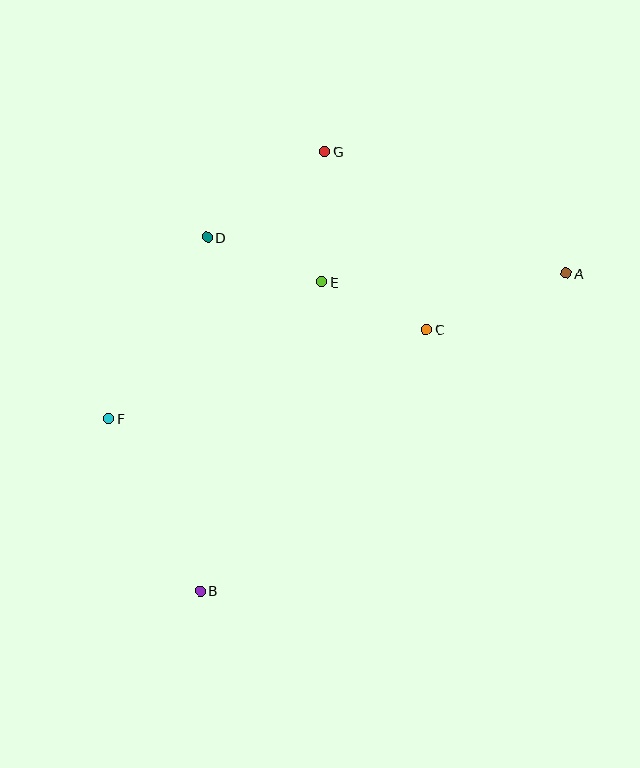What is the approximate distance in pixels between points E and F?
The distance between E and F is approximately 253 pixels.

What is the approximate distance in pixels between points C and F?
The distance between C and F is approximately 330 pixels.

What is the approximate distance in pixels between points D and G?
The distance between D and G is approximately 146 pixels.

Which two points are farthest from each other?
Points A and B are farthest from each other.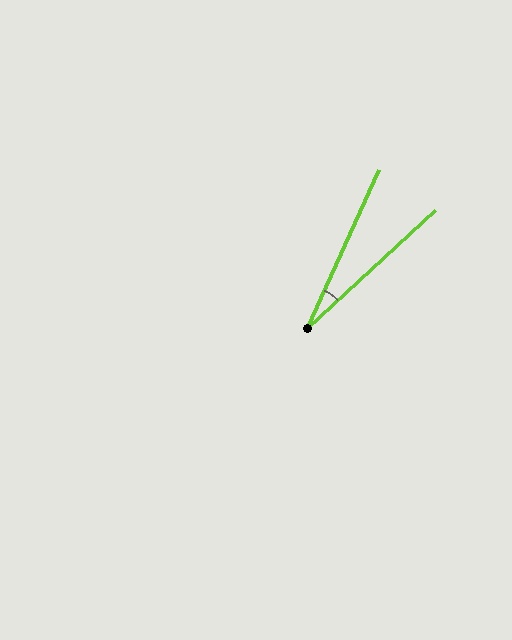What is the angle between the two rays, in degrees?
Approximately 23 degrees.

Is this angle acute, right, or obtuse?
It is acute.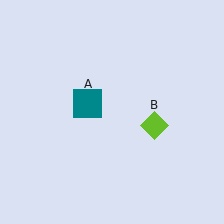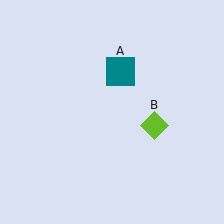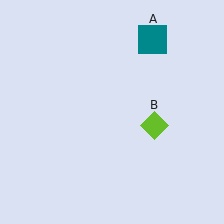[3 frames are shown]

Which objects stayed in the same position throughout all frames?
Lime diamond (object B) remained stationary.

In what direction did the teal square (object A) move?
The teal square (object A) moved up and to the right.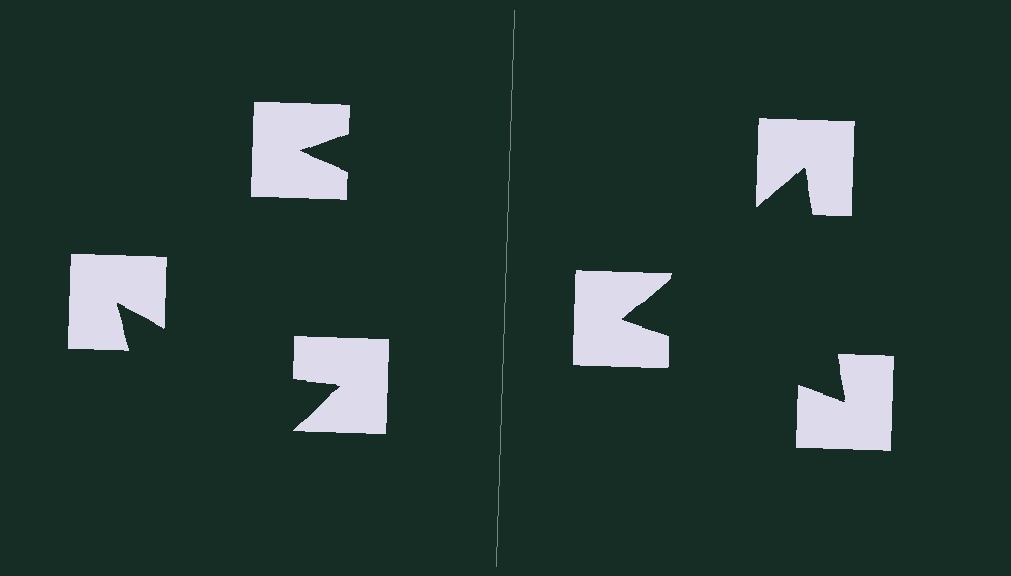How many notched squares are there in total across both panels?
6 — 3 on each side.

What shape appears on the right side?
An illusory triangle.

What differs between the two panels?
The notched squares are positioned identically on both sides; only the wedge orientations differ. On the right they align to a triangle; on the left they are misaligned.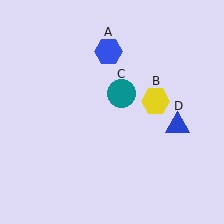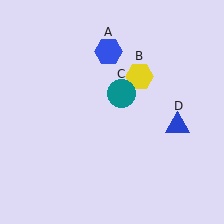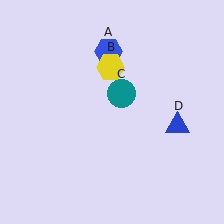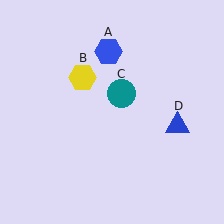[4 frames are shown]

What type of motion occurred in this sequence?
The yellow hexagon (object B) rotated counterclockwise around the center of the scene.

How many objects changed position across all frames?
1 object changed position: yellow hexagon (object B).